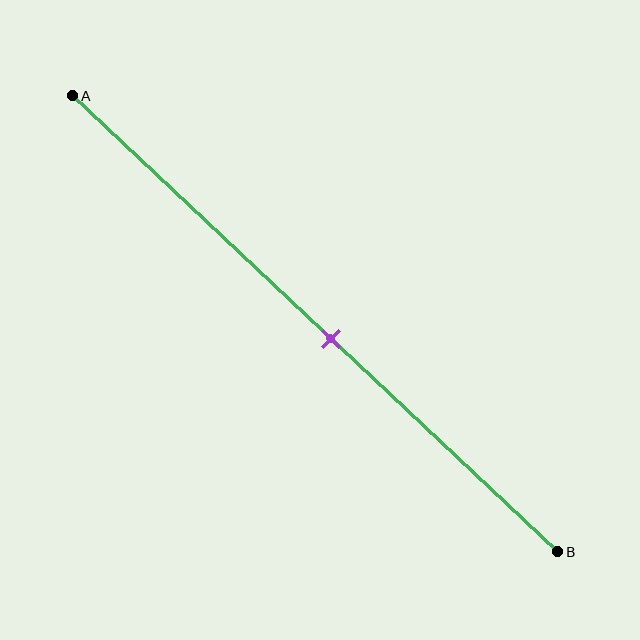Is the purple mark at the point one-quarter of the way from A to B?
No, the mark is at about 55% from A, not at the 25% one-quarter point.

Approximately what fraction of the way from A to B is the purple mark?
The purple mark is approximately 55% of the way from A to B.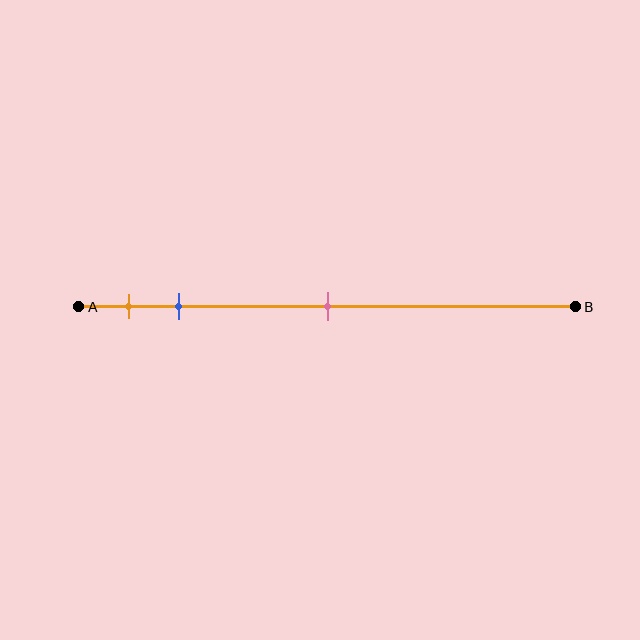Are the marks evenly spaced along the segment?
No, the marks are not evenly spaced.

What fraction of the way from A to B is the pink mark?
The pink mark is approximately 50% (0.5) of the way from A to B.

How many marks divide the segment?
There are 3 marks dividing the segment.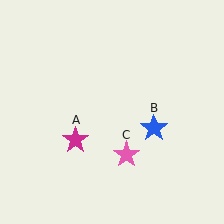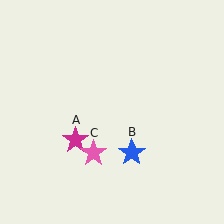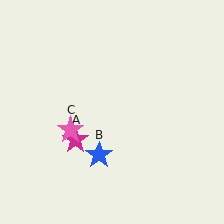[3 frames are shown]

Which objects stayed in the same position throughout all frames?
Magenta star (object A) remained stationary.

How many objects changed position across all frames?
2 objects changed position: blue star (object B), pink star (object C).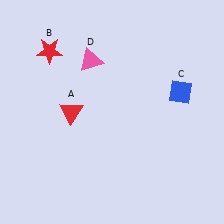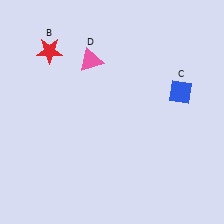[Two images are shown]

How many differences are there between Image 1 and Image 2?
There is 1 difference between the two images.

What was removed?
The red triangle (A) was removed in Image 2.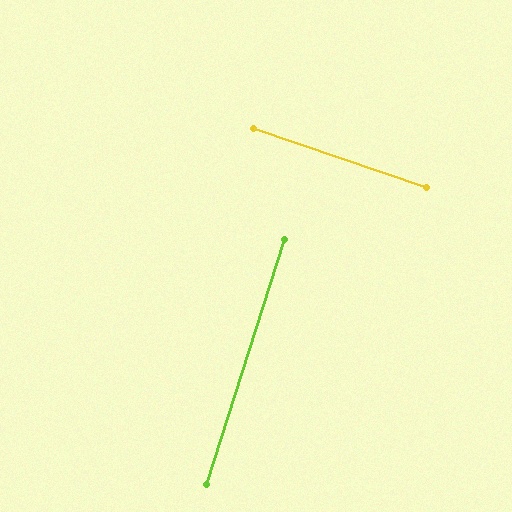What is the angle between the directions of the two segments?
Approximately 89 degrees.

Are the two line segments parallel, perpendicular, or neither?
Perpendicular — they meet at approximately 89°.